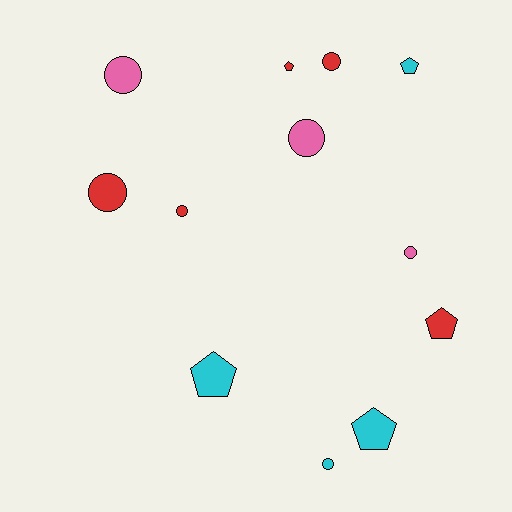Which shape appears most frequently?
Circle, with 7 objects.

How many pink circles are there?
There are 3 pink circles.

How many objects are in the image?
There are 12 objects.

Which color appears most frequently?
Red, with 5 objects.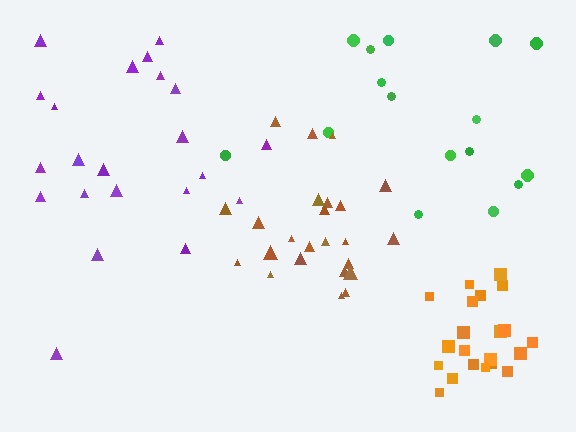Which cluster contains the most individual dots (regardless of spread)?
Brown (24).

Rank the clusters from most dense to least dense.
orange, brown, green, purple.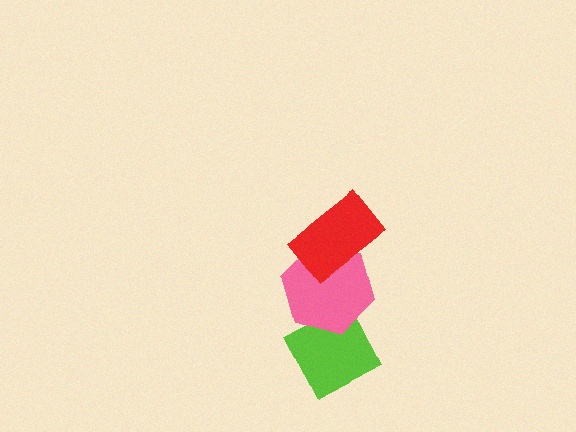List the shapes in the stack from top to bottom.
From top to bottom: the red rectangle, the pink hexagon, the lime diamond.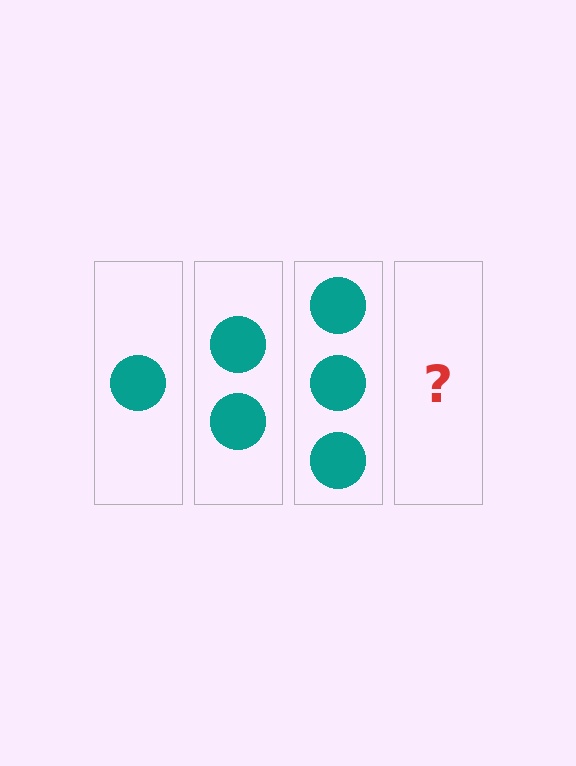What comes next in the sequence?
The next element should be 4 circles.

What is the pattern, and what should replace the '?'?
The pattern is that each step adds one more circle. The '?' should be 4 circles.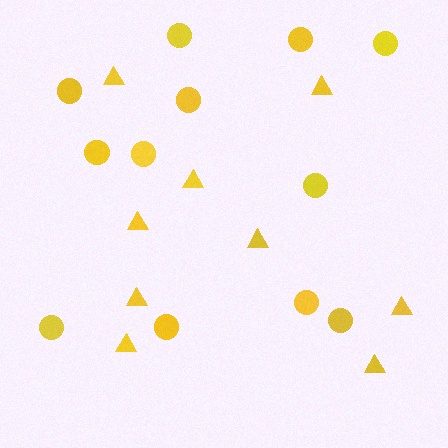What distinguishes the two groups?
There are 2 groups: one group of triangles (9) and one group of circles (12).